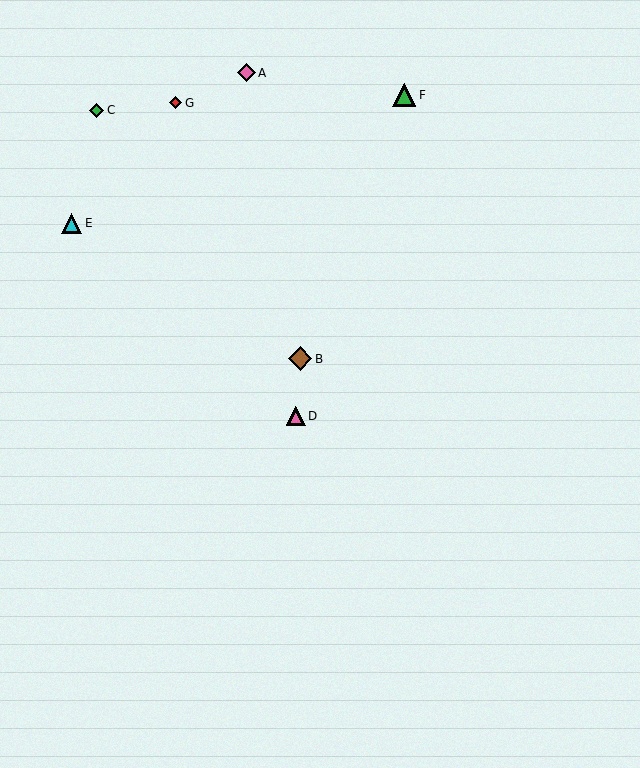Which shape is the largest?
The brown diamond (labeled B) is the largest.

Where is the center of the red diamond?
The center of the red diamond is at (176, 103).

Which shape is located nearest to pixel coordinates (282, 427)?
The pink triangle (labeled D) at (296, 416) is nearest to that location.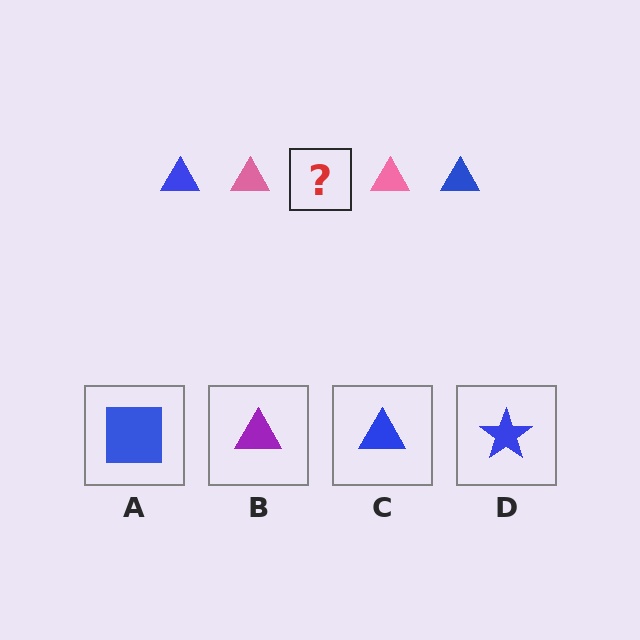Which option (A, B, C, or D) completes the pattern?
C.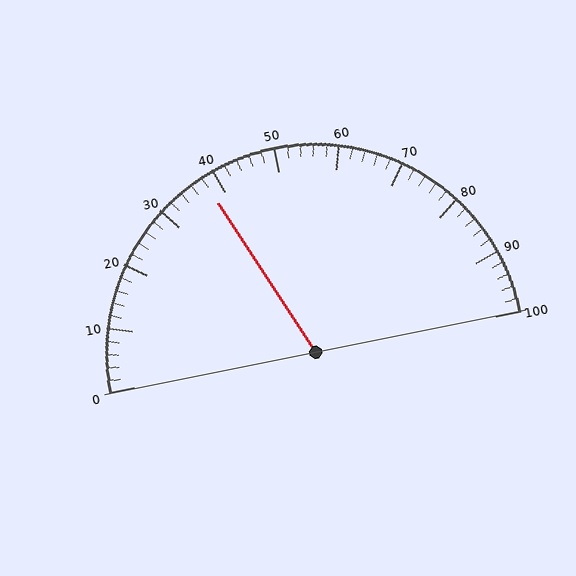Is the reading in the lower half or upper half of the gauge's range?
The reading is in the lower half of the range (0 to 100).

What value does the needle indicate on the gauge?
The needle indicates approximately 38.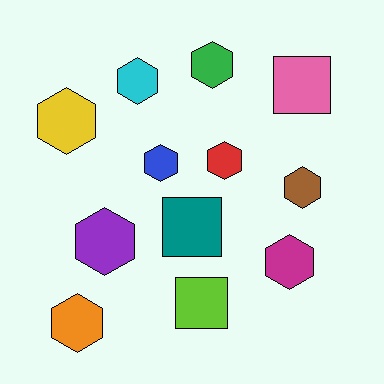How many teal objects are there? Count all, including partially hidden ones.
There is 1 teal object.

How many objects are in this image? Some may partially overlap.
There are 12 objects.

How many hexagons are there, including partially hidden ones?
There are 9 hexagons.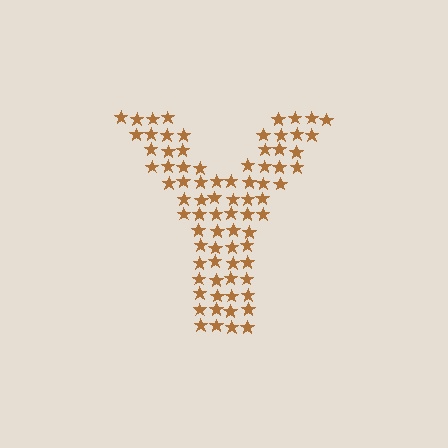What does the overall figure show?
The overall figure shows the letter Y.